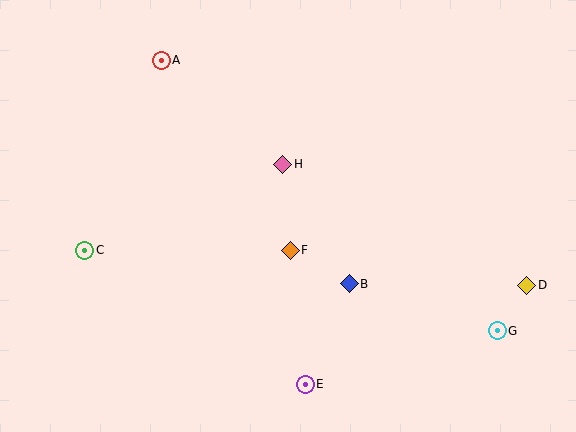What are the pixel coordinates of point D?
Point D is at (527, 285).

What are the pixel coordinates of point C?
Point C is at (85, 250).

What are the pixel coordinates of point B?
Point B is at (349, 284).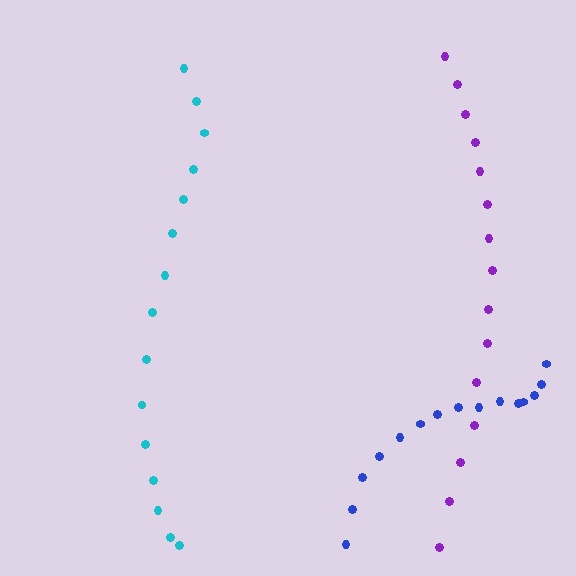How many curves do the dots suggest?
There are 3 distinct paths.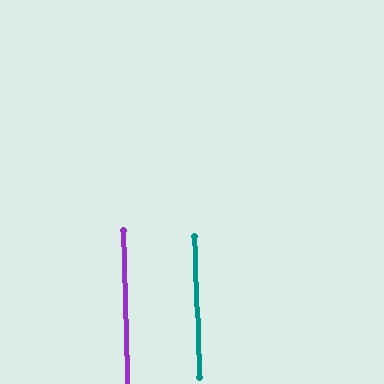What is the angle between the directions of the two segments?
Approximately 0 degrees.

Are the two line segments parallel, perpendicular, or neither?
Parallel — their directions differ by only 0.3°.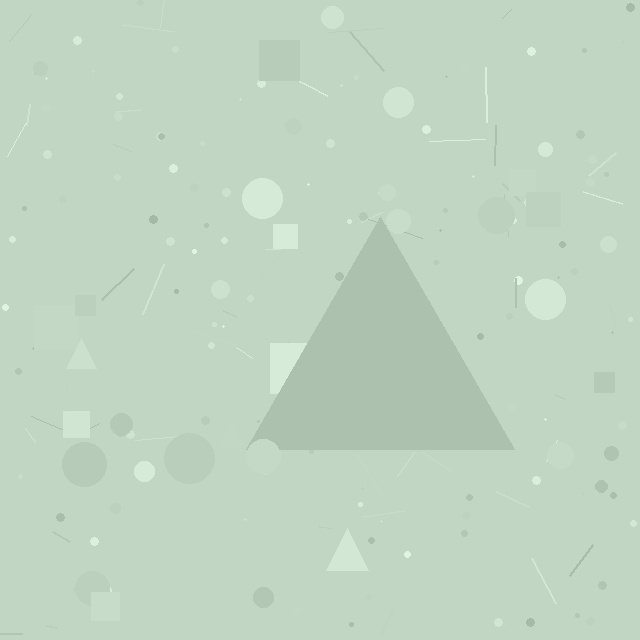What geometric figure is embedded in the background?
A triangle is embedded in the background.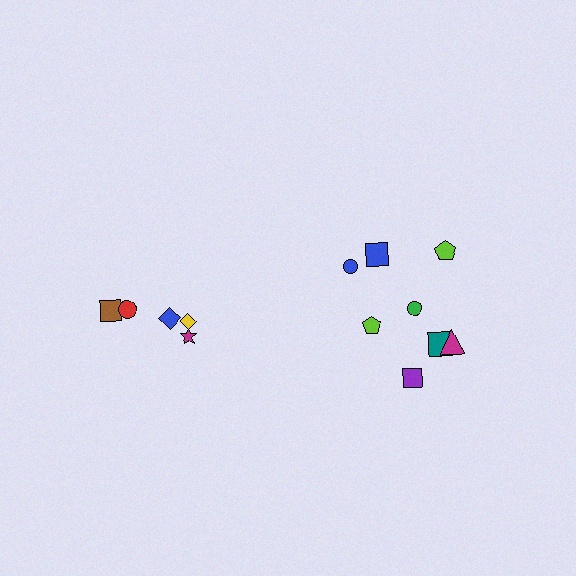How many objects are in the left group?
There are 5 objects.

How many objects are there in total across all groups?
There are 13 objects.